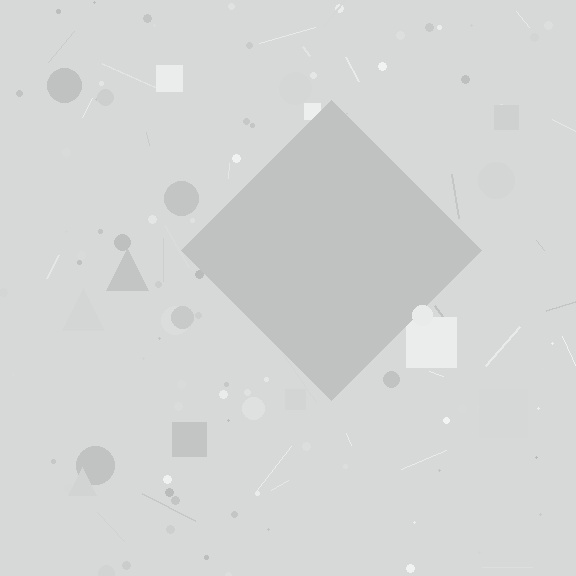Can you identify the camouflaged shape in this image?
The camouflaged shape is a diamond.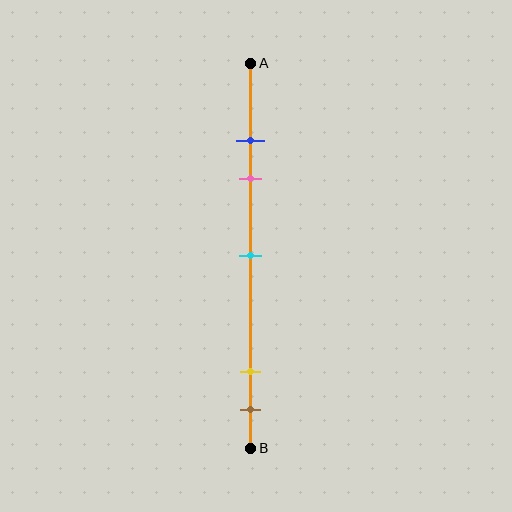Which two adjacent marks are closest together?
The blue and pink marks are the closest adjacent pair.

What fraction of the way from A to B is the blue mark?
The blue mark is approximately 20% (0.2) of the way from A to B.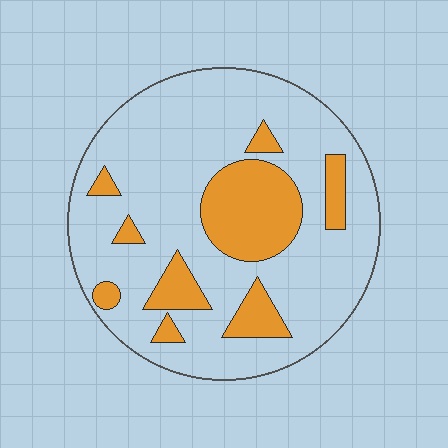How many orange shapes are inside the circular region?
9.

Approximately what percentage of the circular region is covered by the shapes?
Approximately 20%.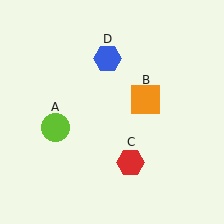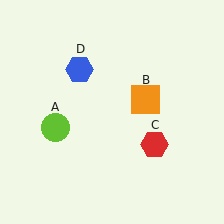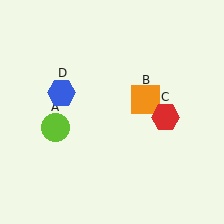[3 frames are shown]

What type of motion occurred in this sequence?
The red hexagon (object C), blue hexagon (object D) rotated counterclockwise around the center of the scene.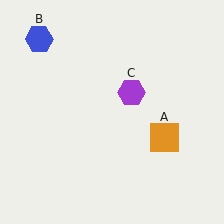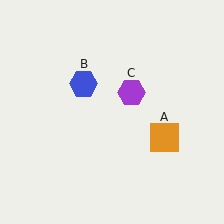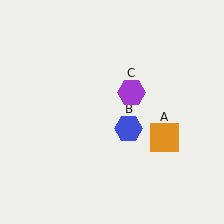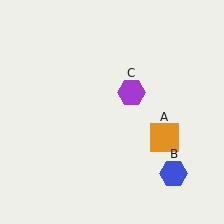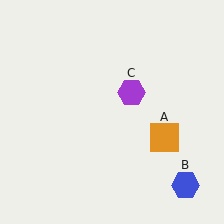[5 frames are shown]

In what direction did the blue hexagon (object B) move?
The blue hexagon (object B) moved down and to the right.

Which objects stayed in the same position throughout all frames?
Orange square (object A) and purple hexagon (object C) remained stationary.